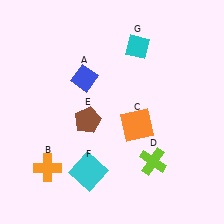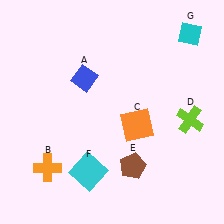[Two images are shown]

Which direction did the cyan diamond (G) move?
The cyan diamond (G) moved right.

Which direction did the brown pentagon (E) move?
The brown pentagon (E) moved down.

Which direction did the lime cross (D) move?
The lime cross (D) moved up.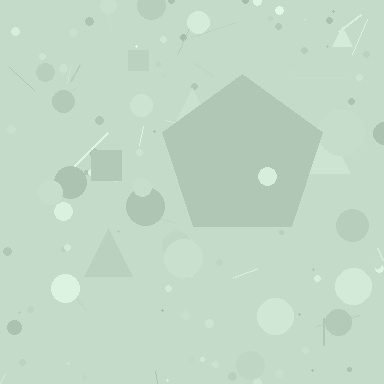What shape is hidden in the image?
A pentagon is hidden in the image.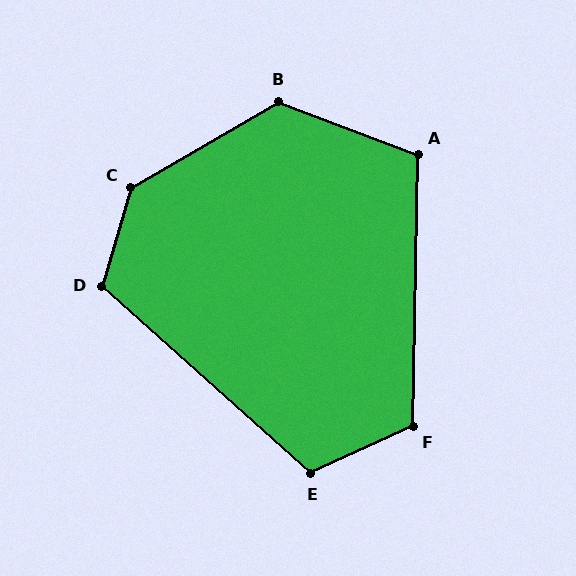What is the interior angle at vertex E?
Approximately 114 degrees (obtuse).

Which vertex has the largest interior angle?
C, at approximately 137 degrees.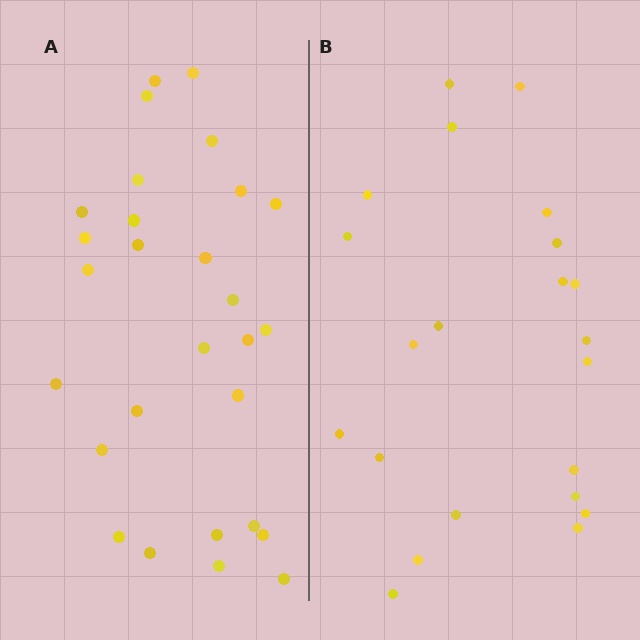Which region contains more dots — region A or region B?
Region A (the left region) has more dots.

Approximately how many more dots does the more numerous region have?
Region A has about 6 more dots than region B.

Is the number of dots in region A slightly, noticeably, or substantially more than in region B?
Region A has noticeably more, but not dramatically so. The ratio is roughly 1.3 to 1.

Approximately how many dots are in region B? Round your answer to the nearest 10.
About 20 dots. (The exact count is 22, which rounds to 20.)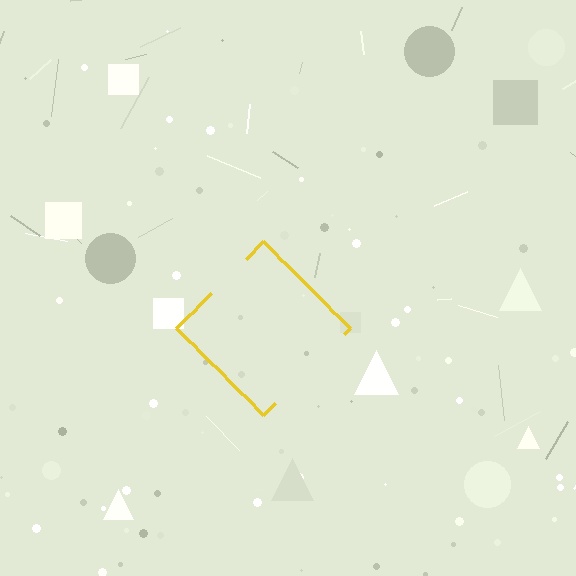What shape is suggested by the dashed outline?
The dashed outline suggests a diamond.